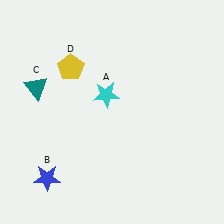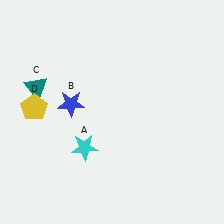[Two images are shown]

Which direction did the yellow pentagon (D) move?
The yellow pentagon (D) moved down.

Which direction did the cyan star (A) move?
The cyan star (A) moved down.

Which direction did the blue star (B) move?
The blue star (B) moved up.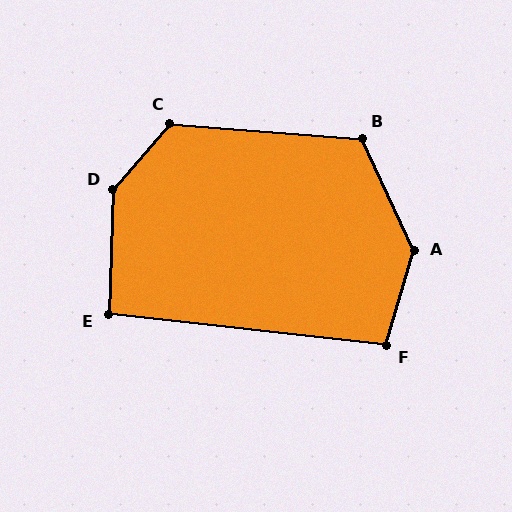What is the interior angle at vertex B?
Approximately 119 degrees (obtuse).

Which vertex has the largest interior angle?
D, at approximately 141 degrees.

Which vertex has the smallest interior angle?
E, at approximately 95 degrees.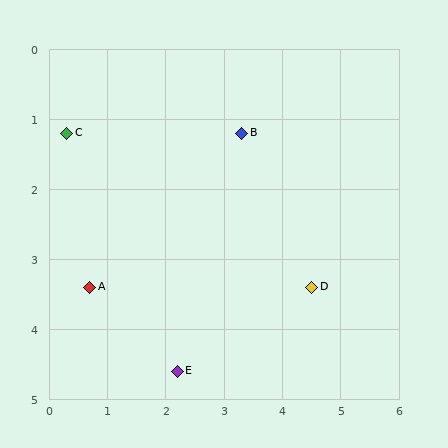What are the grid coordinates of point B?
Point B is at approximately (3.3, 1.2).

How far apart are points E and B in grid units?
Points E and B are about 3.6 grid units apart.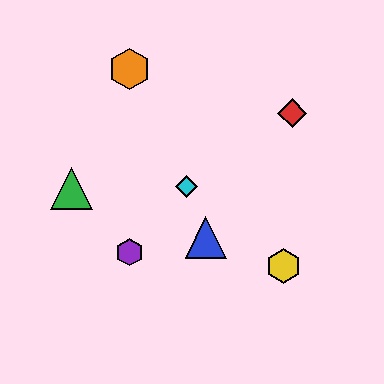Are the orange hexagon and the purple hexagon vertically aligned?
Yes, both are at x≈130.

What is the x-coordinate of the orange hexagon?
The orange hexagon is at x≈130.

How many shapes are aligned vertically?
2 shapes (the purple hexagon, the orange hexagon) are aligned vertically.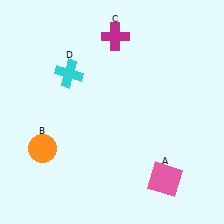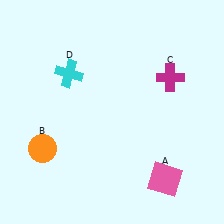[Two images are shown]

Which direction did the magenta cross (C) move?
The magenta cross (C) moved right.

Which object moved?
The magenta cross (C) moved right.